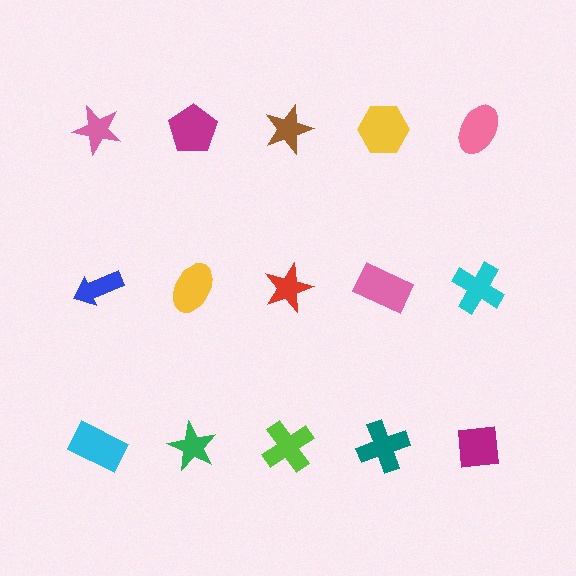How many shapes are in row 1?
5 shapes.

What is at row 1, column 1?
A pink star.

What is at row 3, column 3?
A lime cross.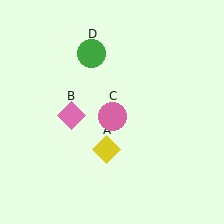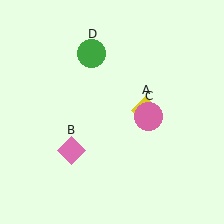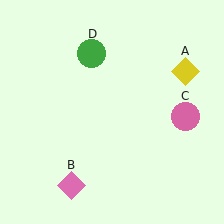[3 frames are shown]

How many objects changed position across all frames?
3 objects changed position: yellow diamond (object A), pink diamond (object B), pink circle (object C).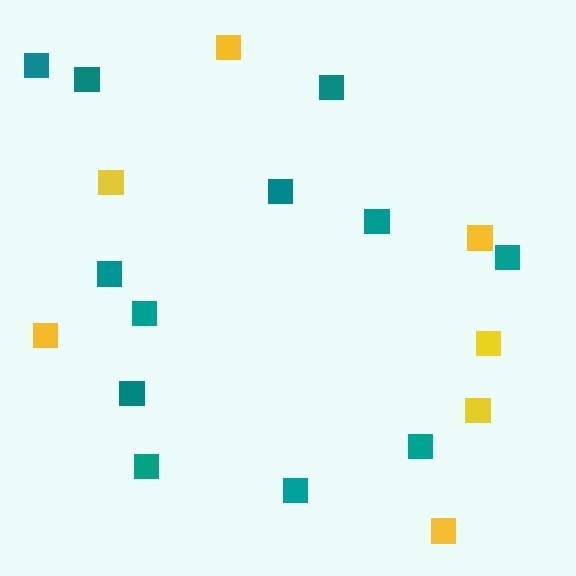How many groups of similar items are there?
There are 2 groups: one group of teal squares (12) and one group of yellow squares (7).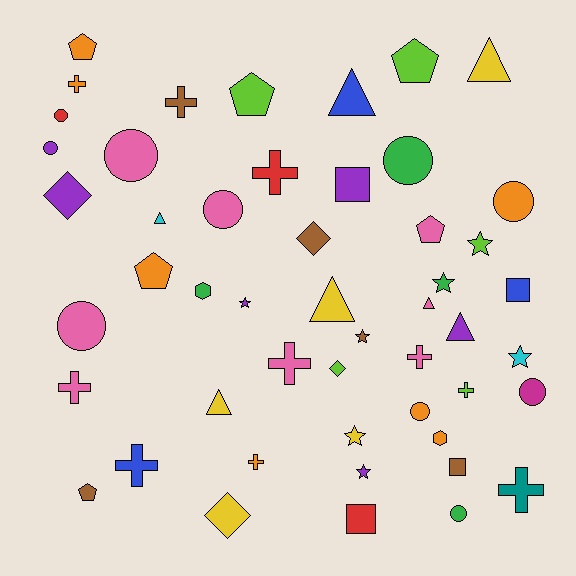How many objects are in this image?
There are 50 objects.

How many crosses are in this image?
There are 10 crosses.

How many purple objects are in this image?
There are 6 purple objects.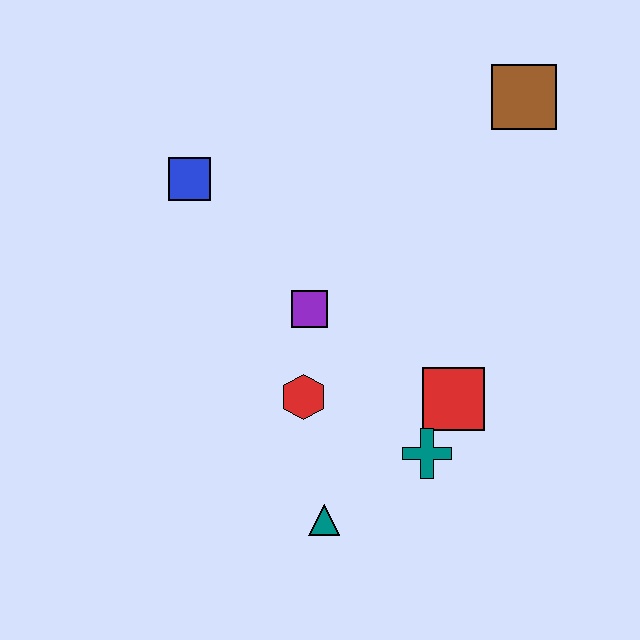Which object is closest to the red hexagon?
The purple square is closest to the red hexagon.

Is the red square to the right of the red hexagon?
Yes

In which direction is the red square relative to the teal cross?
The red square is above the teal cross.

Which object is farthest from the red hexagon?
The brown square is farthest from the red hexagon.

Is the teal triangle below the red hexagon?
Yes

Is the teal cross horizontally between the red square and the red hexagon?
Yes